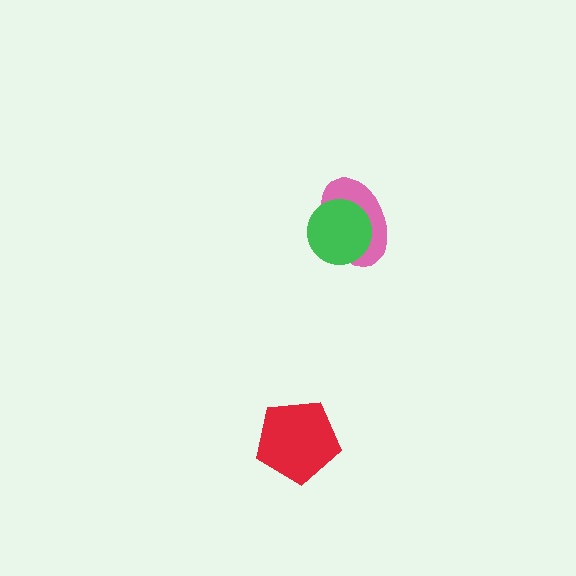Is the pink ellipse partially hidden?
Yes, it is partially covered by another shape.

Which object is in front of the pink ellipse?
The green circle is in front of the pink ellipse.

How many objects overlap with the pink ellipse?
1 object overlaps with the pink ellipse.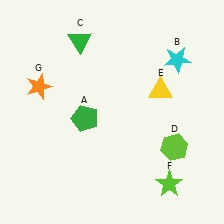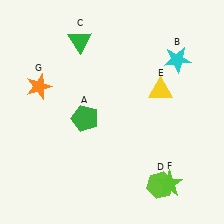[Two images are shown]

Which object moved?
The lime hexagon (D) moved down.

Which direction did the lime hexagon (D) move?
The lime hexagon (D) moved down.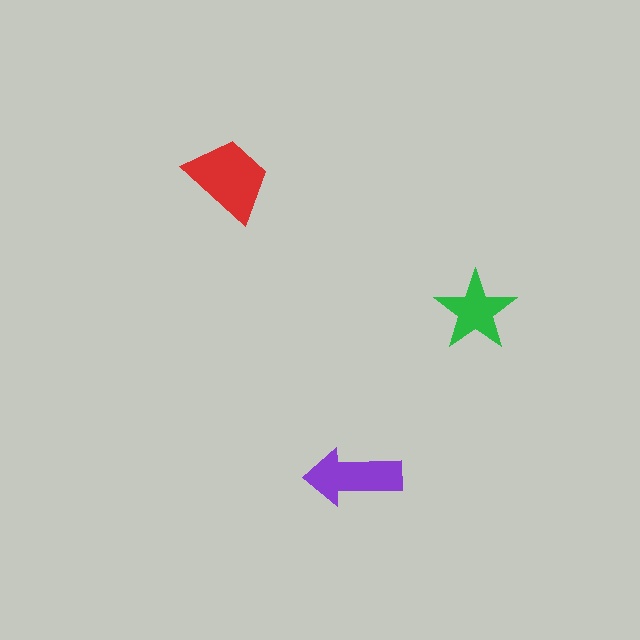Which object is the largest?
The red trapezoid.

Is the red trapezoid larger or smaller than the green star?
Larger.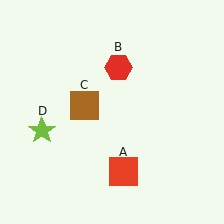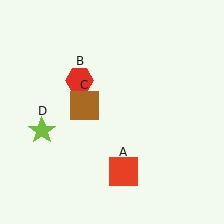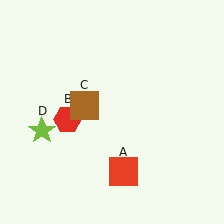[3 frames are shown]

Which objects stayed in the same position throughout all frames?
Red square (object A) and brown square (object C) and lime star (object D) remained stationary.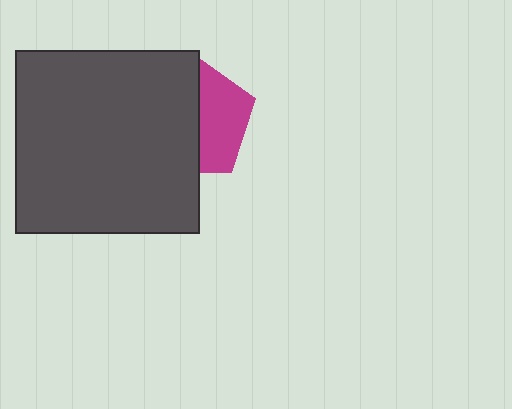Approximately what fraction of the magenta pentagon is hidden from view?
Roughly 58% of the magenta pentagon is hidden behind the dark gray square.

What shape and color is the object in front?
The object in front is a dark gray square.